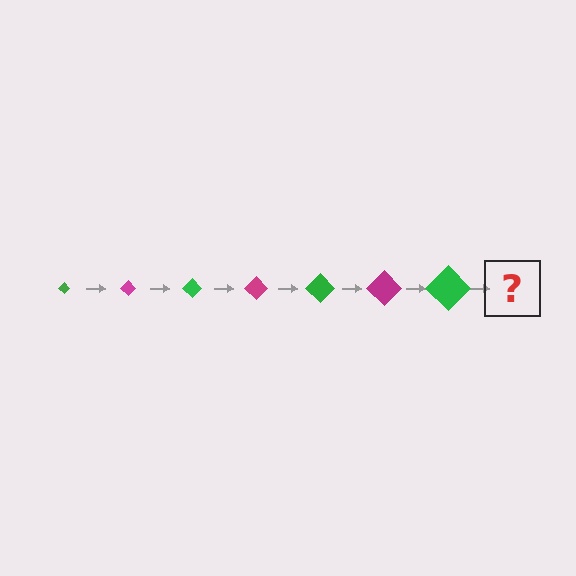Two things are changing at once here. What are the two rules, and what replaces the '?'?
The two rules are that the diamond grows larger each step and the color cycles through green and magenta. The '?' should be a magenta diamond, larger than the previous one.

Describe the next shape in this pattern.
It should be a magenta diamond, larger than the previous one.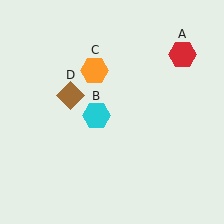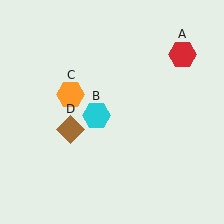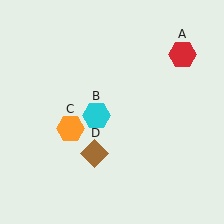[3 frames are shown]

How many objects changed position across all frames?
2 objects changed position: orange hexagon (object C), brown diamond (object D).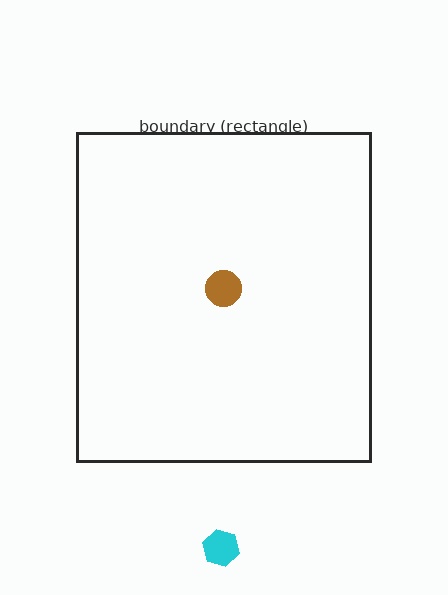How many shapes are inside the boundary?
1 inside, 1 outside.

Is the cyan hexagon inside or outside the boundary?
Outside.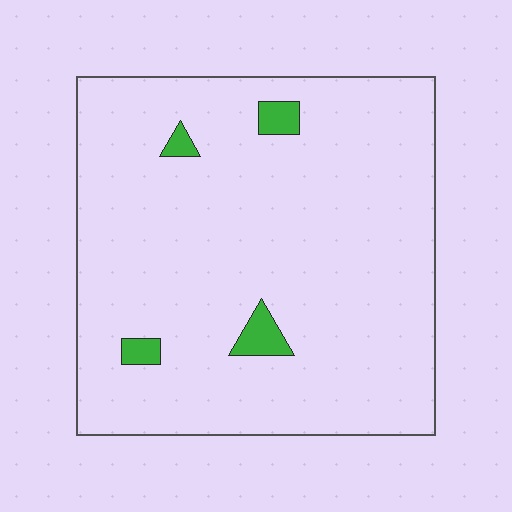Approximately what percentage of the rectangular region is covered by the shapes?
Approximately 5%.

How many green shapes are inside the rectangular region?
4.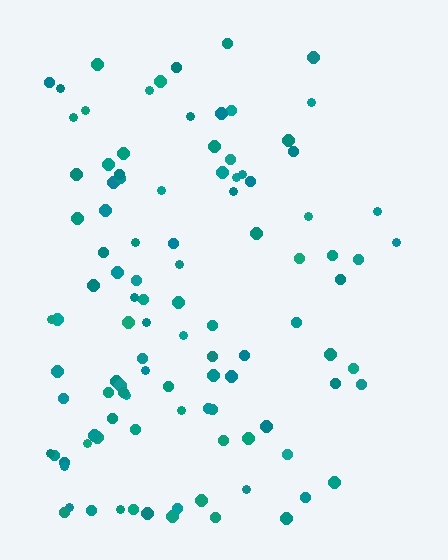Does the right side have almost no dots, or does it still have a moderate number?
Still a moderate number, just noticeably fewer than the left.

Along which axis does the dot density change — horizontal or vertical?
Horizontal.